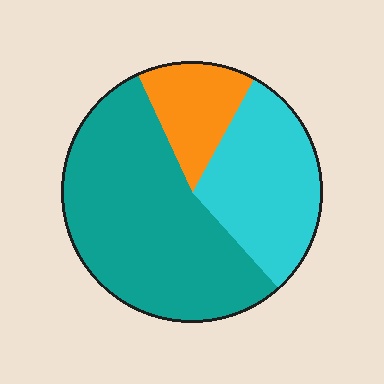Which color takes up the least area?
Orange, at roughly 15%.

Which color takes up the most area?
Teal, at roughly 55%.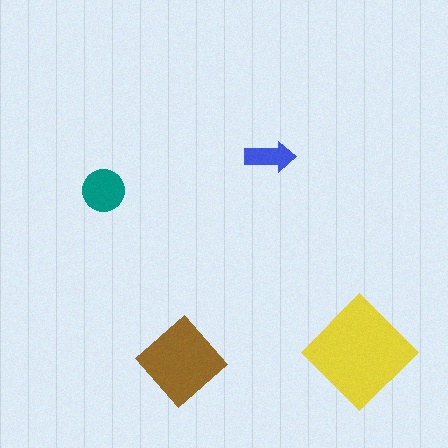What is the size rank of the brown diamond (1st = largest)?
2nd.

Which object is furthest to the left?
The teal circle is leftmost.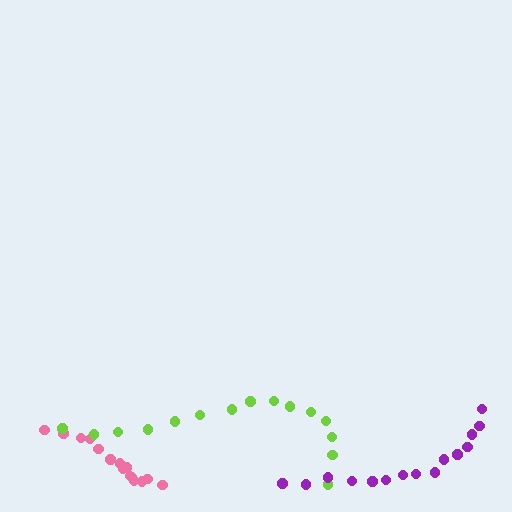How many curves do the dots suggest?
There are 3 distinct paths.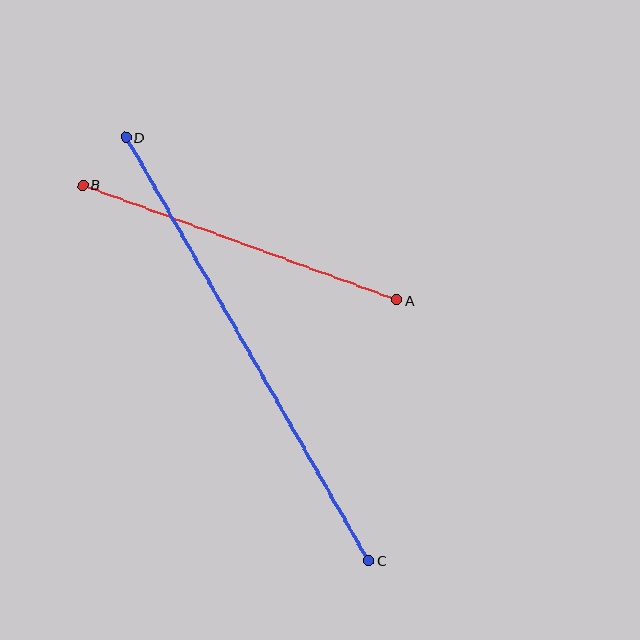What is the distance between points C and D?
The distance is approximately 488 pixels.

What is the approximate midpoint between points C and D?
The midpoint is at approximately (247, 349) pixels.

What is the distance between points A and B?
The distance is approximately 334 pixels.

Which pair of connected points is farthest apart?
Points C and D are farthest apart.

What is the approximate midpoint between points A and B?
The midpoint is at approximately (240, 243) pixels.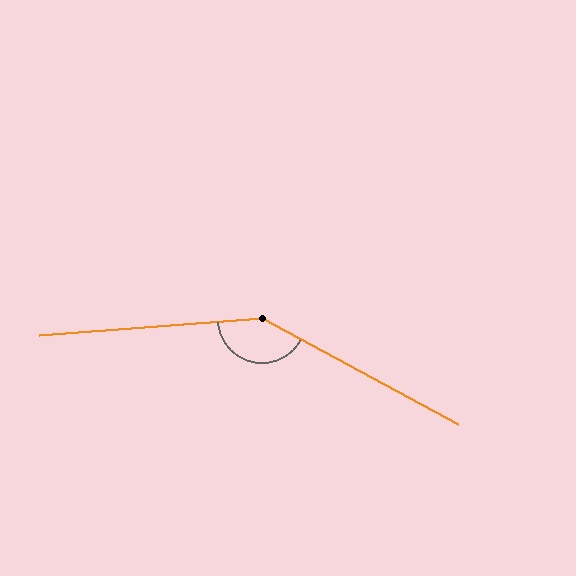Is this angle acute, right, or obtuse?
It is obtuse.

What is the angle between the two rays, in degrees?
Approximately 147 degrees.